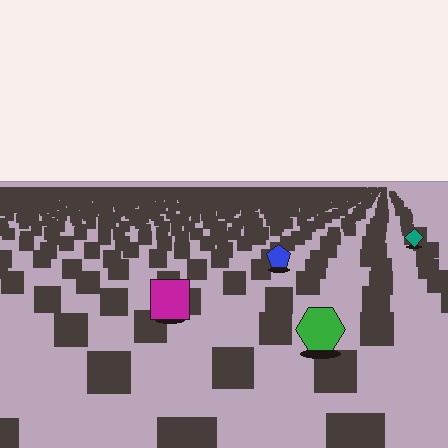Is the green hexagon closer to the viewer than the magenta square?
Yes. The green hexagon is closer — you can tell from the texture gradient: the ground texture is coarser near it.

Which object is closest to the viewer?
The green hexagon is closest. The texture marks near it are larger and more spread out.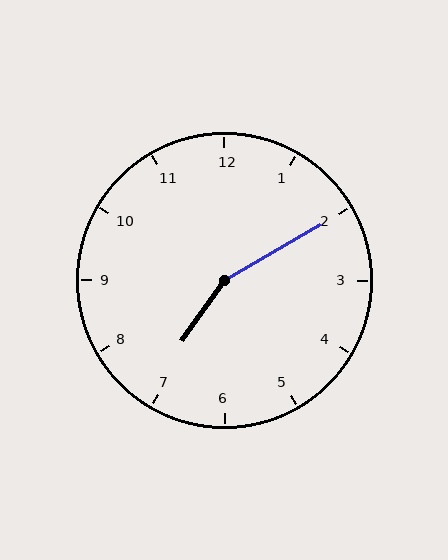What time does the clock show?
7:10.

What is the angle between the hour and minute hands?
Approximately 155 degrees.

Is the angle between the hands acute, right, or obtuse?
It is obtuse.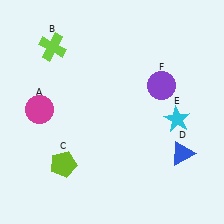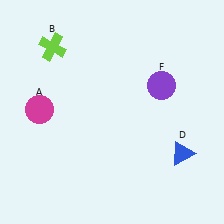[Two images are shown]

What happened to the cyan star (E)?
The cyan star (E) was removed in Image 2. It was in the bottom-right area of Image 1.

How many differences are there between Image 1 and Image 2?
There are 2 differences between the two images.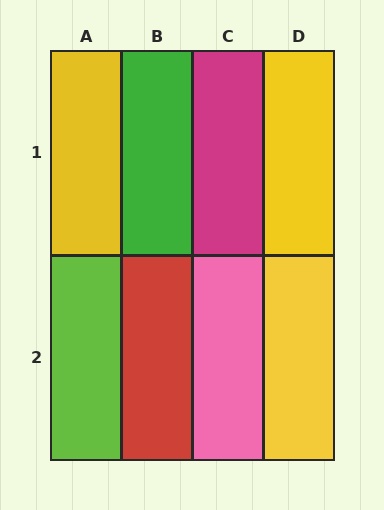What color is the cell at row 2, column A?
Lime.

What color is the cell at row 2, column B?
Red.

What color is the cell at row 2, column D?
Yellow.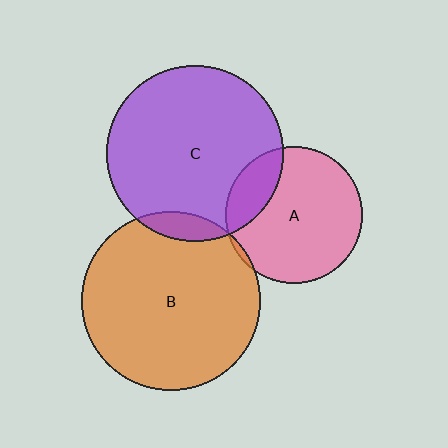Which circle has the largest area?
Circle B (orange).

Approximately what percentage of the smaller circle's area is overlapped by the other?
Approximately 5%.